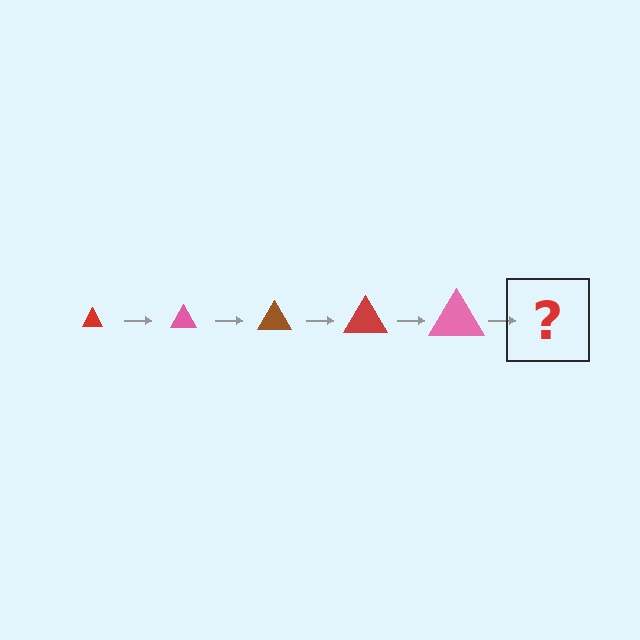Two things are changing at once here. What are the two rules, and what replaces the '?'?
The two rules are that the triangle grows larger each step and the color cycles through red, pink, and brown. The '?' should be a brown triangle, larger than the previous one.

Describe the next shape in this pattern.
It should be a brown triangle, larger than the previous one.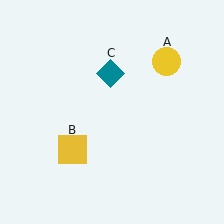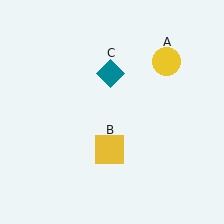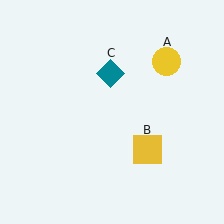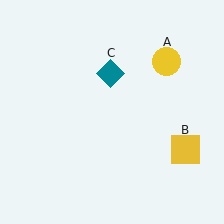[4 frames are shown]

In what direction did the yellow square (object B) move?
The yellow square (object B) moved right.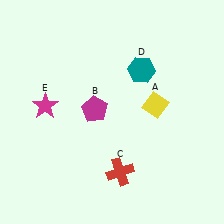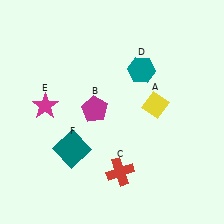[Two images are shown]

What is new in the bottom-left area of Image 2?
A teal square (F) was added in the bottom-left area of Image 2.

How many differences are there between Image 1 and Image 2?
There is 1 difference between the two images.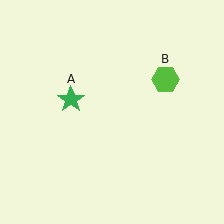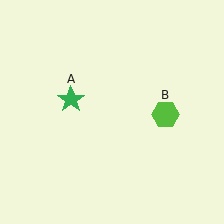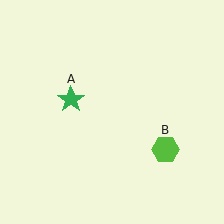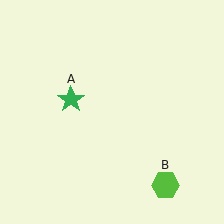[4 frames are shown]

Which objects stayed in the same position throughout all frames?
Green star (object A) remained stationary.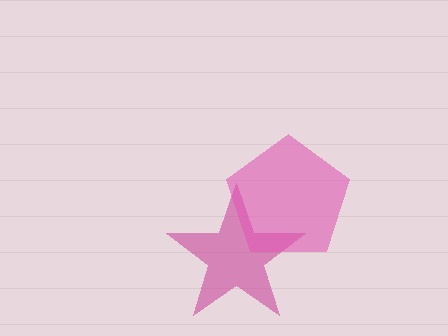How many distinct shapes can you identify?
There are 2 distinct shapes: a magenta star, a pink pentagon.